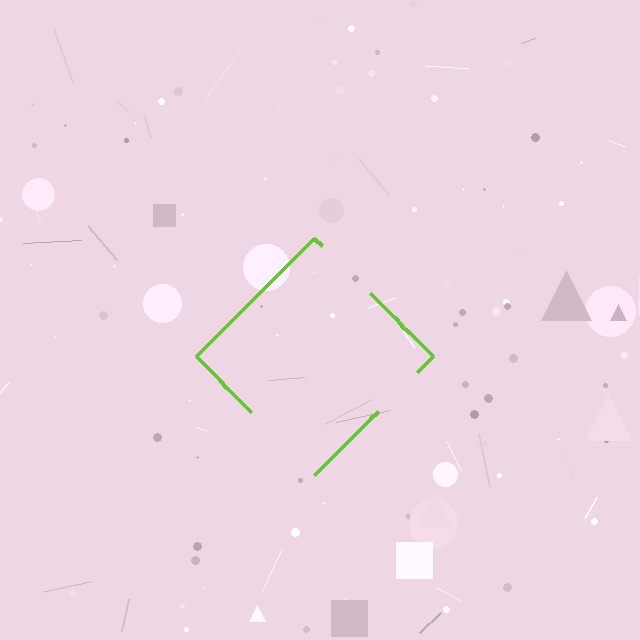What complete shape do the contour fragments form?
The contour fragments form a diamond.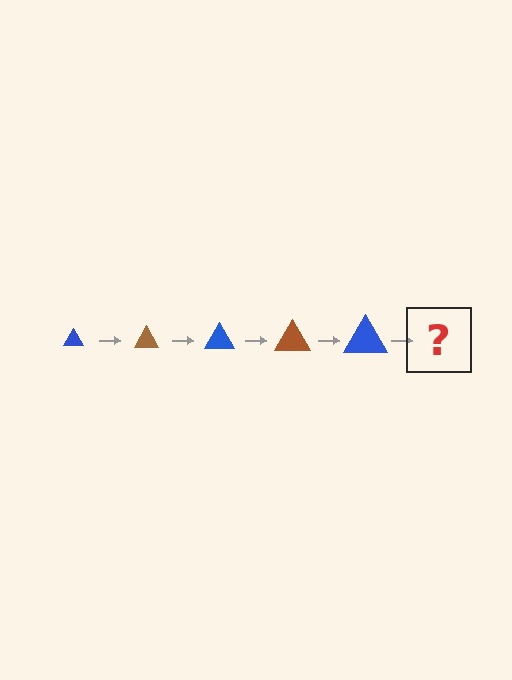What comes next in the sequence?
The next element should be a brown triangle, larger than the previous one.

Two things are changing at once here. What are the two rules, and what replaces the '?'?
The two rules are that the triangle grows larger each step and the color cycles through blue and brown. The '?' should be a brown triangle, larger than the previous one.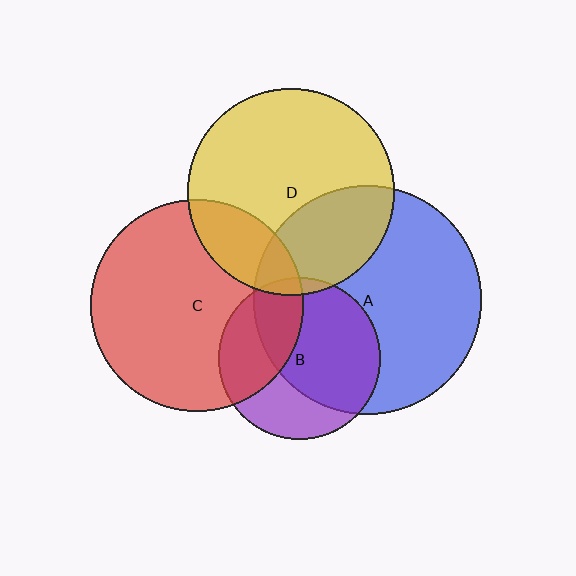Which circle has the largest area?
Circle A (blue).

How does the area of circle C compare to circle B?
Approximately 1.7 times.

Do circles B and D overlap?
Yes.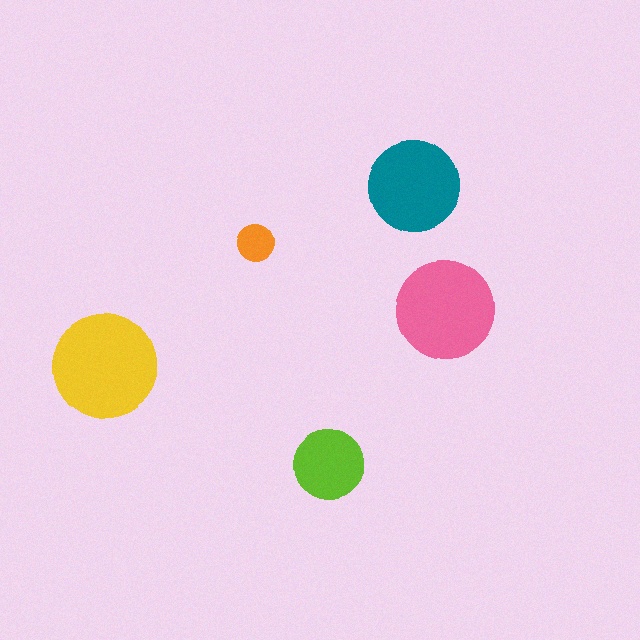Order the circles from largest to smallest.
the yellow one, the pink one, the teal one, the lime one, the orange one.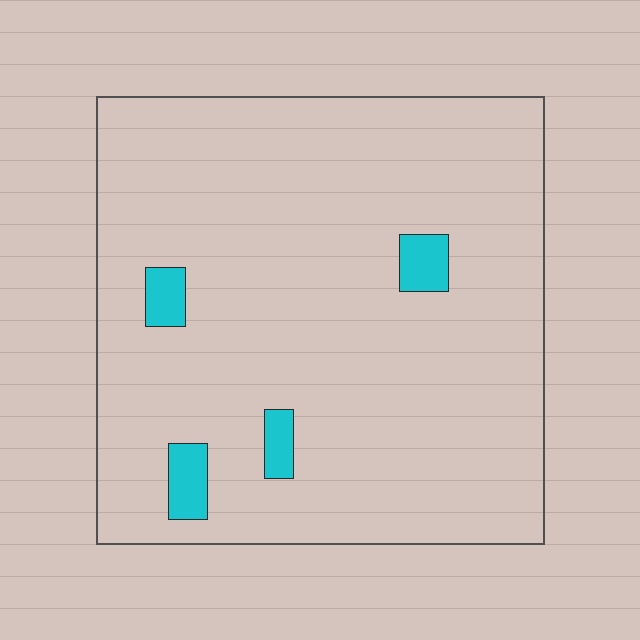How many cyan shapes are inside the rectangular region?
4.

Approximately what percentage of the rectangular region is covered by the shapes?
Approximately 5%.